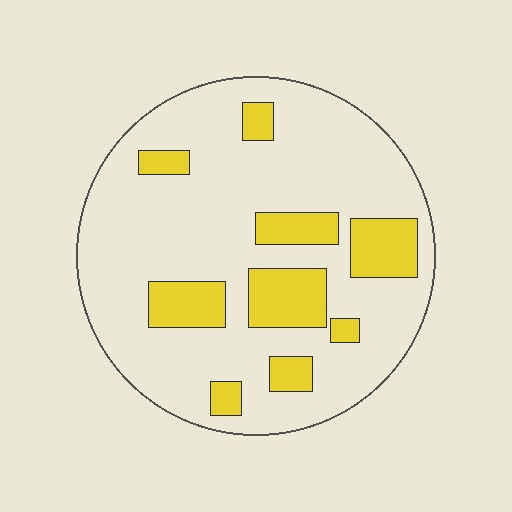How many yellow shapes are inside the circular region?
9.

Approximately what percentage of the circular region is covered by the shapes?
Approximately 20%.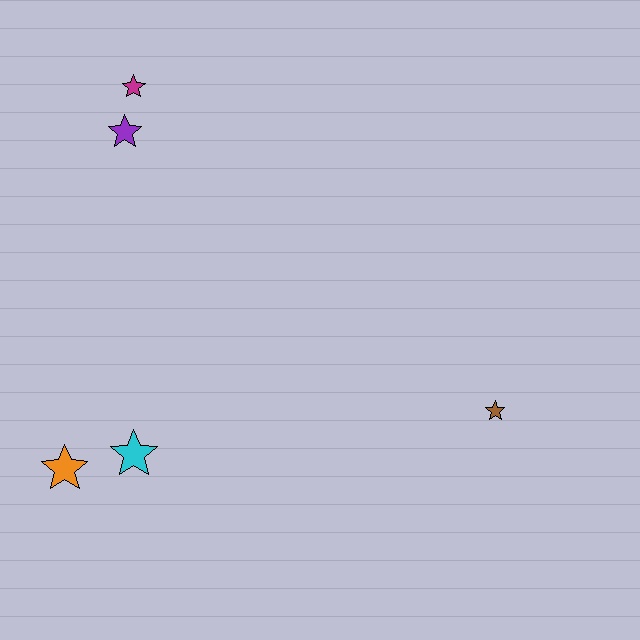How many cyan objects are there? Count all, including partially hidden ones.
There is 1 cyan object.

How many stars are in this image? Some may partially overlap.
There are 5 stars.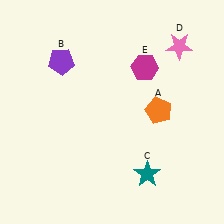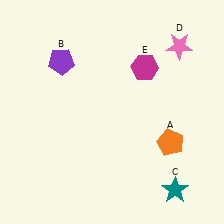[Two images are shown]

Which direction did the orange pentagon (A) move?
The orange pentagon (A) moved down.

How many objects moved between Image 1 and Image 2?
2 objects moved between the two images.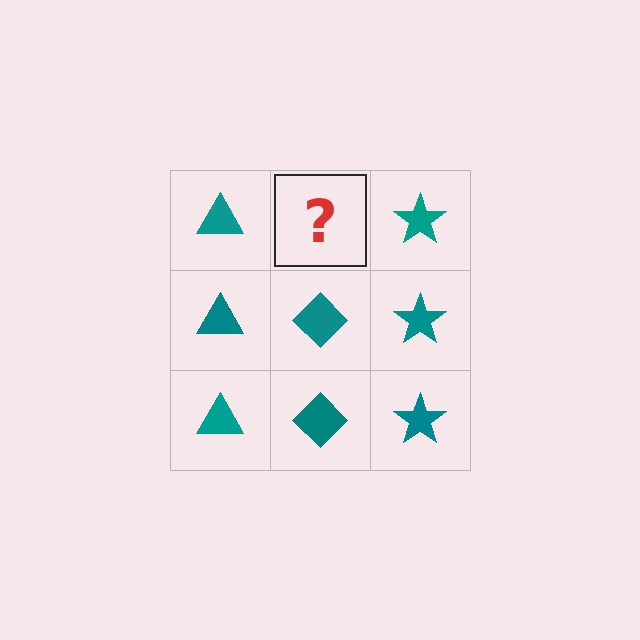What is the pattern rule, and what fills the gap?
The rule is that each column has a consistent shape. The gap should be filled with a teal diamond.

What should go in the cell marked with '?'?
The missing cell should contain a teal diamond.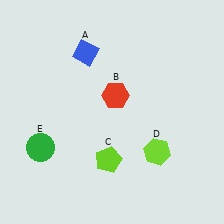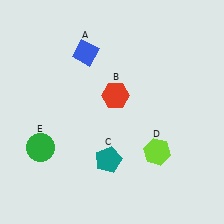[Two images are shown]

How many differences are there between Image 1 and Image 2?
There is 1 difference between the two images.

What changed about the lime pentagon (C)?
In Image 1, C is lime. In Image 2, it changed to teal.